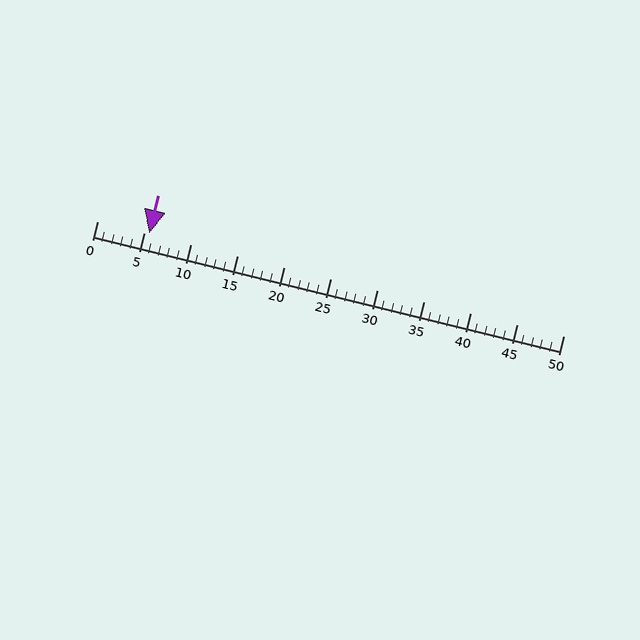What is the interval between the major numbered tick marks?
The major tick marks are spaced 5 units apart.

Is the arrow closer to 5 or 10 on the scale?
The arrow is closer to 5.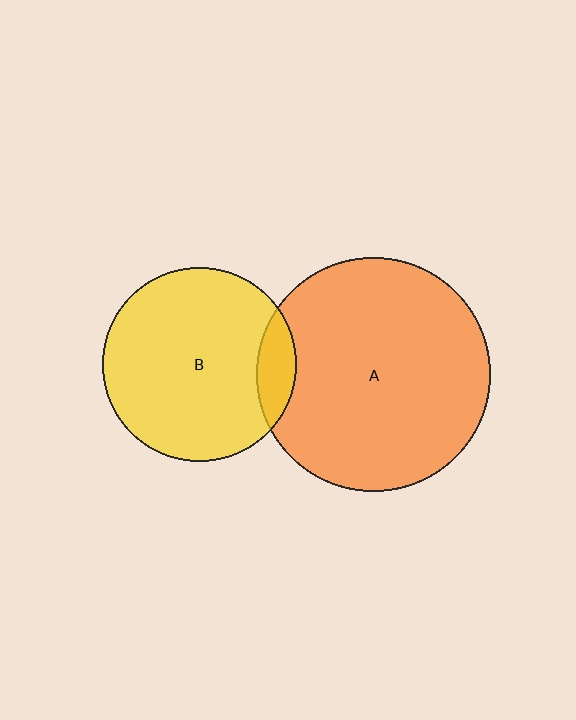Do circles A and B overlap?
Yes.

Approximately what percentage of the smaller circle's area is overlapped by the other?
Approximately 10%.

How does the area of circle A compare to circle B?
Approximately 1.5 times.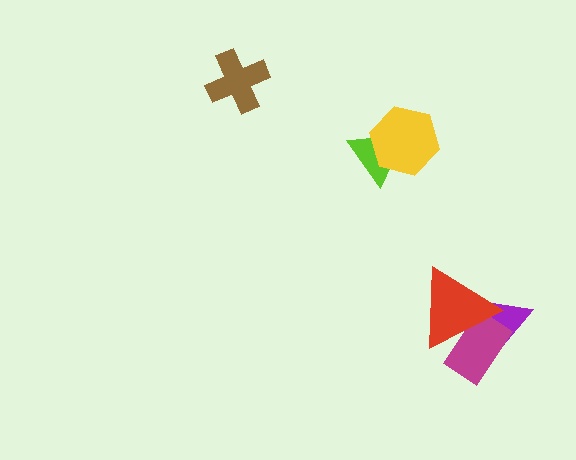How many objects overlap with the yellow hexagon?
1 object overlaps with the yellow hexagon.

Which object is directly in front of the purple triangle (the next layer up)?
The magenta rectangle is directly in front of the purple triangle.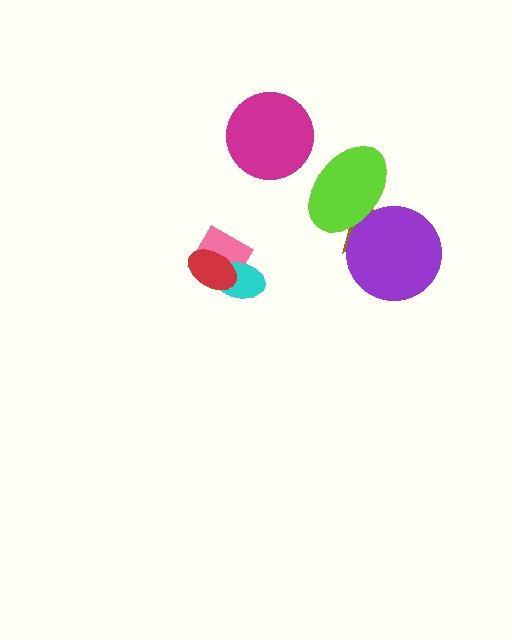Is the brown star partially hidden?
Yes, it is partially covered by another shape.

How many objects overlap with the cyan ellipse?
2 objects overlap with the cyan ellipse.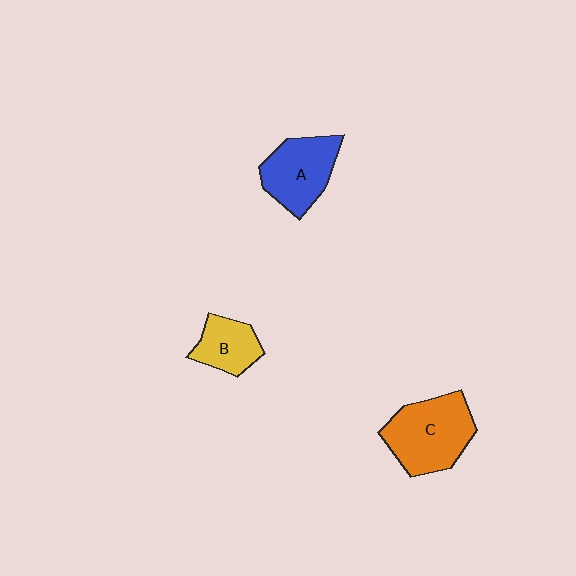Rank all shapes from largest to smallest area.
From largest to smallest: C (orange), A (blue), B (yellow).